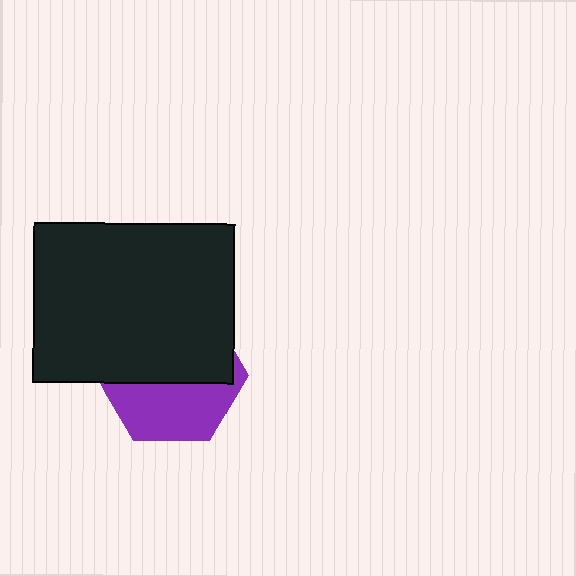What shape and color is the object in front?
The object in front is a black rectangle.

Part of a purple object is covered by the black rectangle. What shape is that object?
It is a hexagon.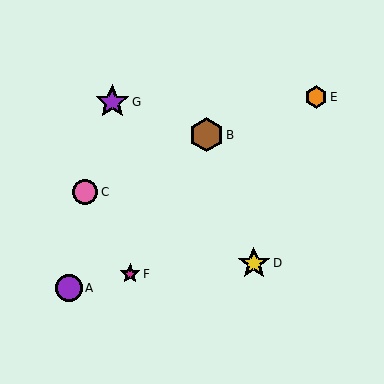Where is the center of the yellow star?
The center of the yellow star is at (254, 263).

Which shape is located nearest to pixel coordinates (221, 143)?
The brown hexagon (labeled B) at (206, 135) is nearest to that location.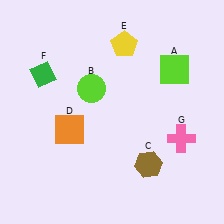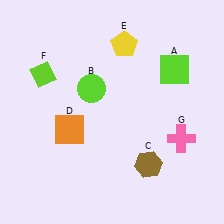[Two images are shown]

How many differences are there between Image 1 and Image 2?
There is 1 difference between the two images.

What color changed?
The diamond (F) changed from green in Image 1 to lime in Image 2.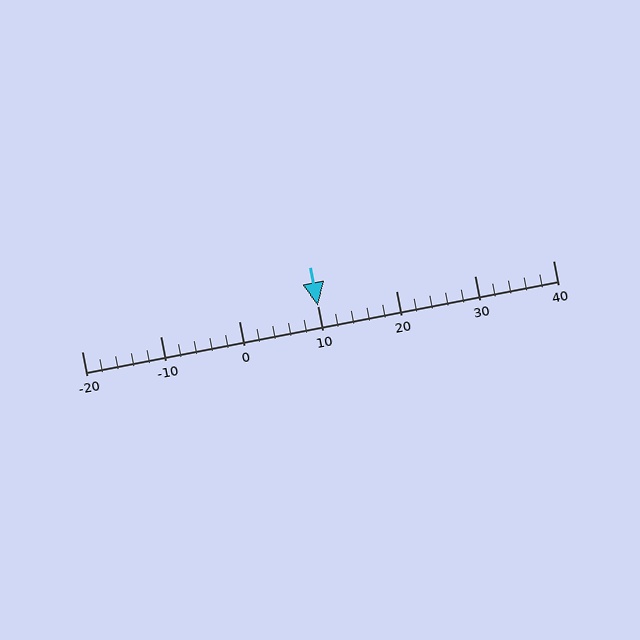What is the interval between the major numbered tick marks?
The major tick marks are spaced 10 units apart.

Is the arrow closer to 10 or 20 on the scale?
The arrow is closer to 10.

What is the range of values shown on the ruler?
The ruler shows values from -20 to 40.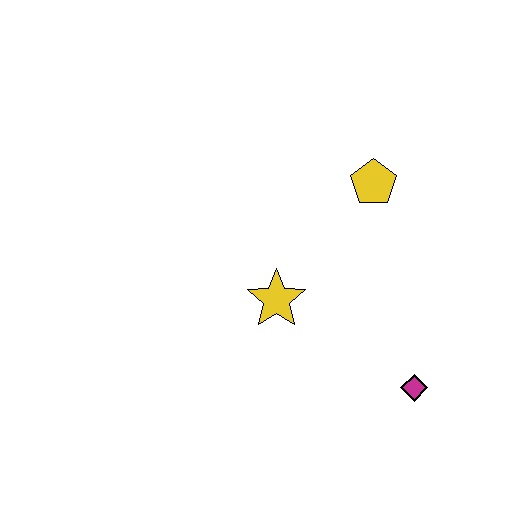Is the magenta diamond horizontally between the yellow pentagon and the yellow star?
No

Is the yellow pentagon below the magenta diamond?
No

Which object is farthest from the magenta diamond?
The yellow pentagon is farthest from the magenta diamond.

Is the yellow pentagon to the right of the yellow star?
Yes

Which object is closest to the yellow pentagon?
The yellow star is closest to the yellow pentagon.